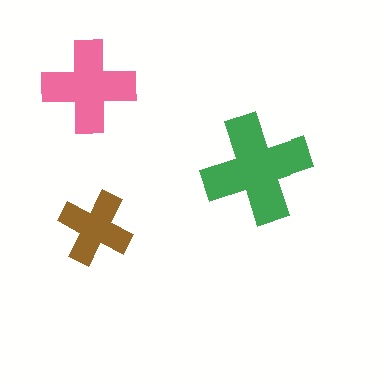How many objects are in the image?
There are 3 objects in the image.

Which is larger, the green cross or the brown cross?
The green one.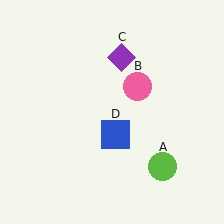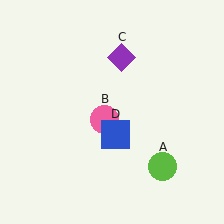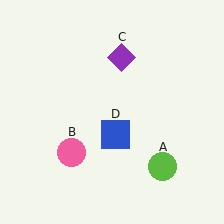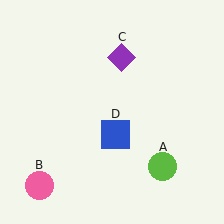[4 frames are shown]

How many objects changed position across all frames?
1 object changed position: pink circle (object B).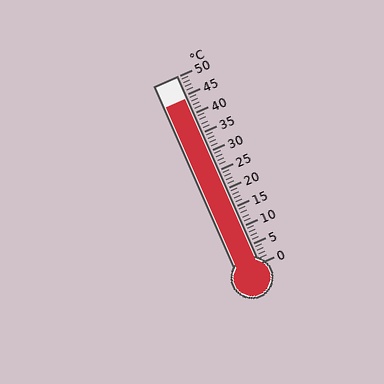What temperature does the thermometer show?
The thermometer shows approximately 44°C.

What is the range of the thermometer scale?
The thermometer scale ranges from 0°C to 50°C.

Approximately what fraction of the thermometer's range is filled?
The thermometer is filled to approximately 90% of its range.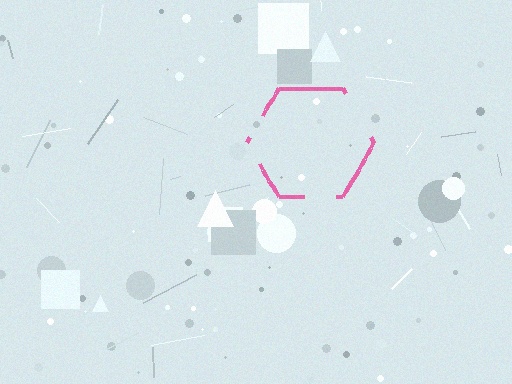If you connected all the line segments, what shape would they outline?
They would outline a hexagon.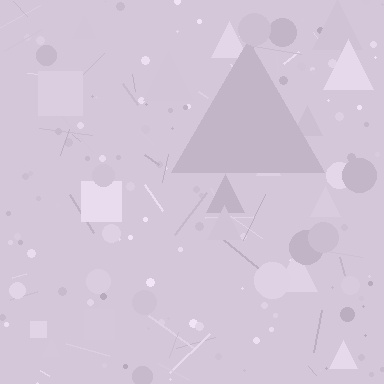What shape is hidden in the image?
A triangle is hidden in the image.